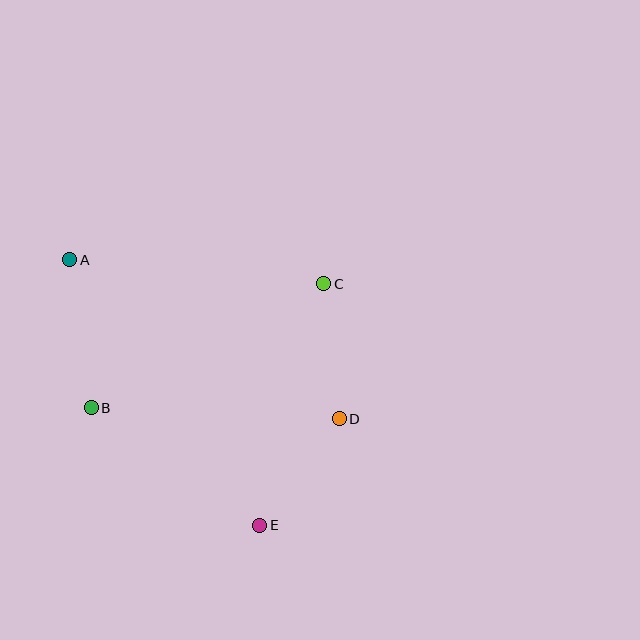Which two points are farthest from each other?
Points A and E are farthest from each other.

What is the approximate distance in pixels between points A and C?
The distance between A and C is approximately 256 pixels.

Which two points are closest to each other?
Points D and E are closest to each other.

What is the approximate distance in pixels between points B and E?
The distance between B and E is approximately 206 pixels.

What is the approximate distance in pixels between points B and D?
The distance between B and D is approximately 248 pixels.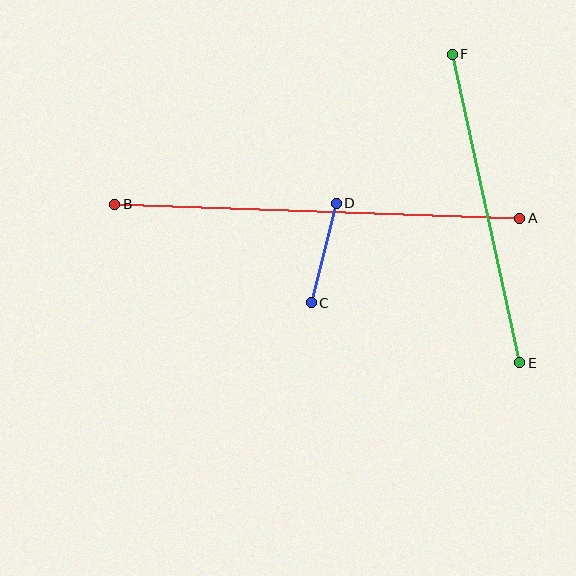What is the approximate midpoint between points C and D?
The midpoint is at approximately (324, 253) pixels.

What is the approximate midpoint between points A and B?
The midpoint is at approximately (317, 211) pixels.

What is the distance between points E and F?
The distance is approximately 316 pixels.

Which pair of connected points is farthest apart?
Points A and B are farthest apart.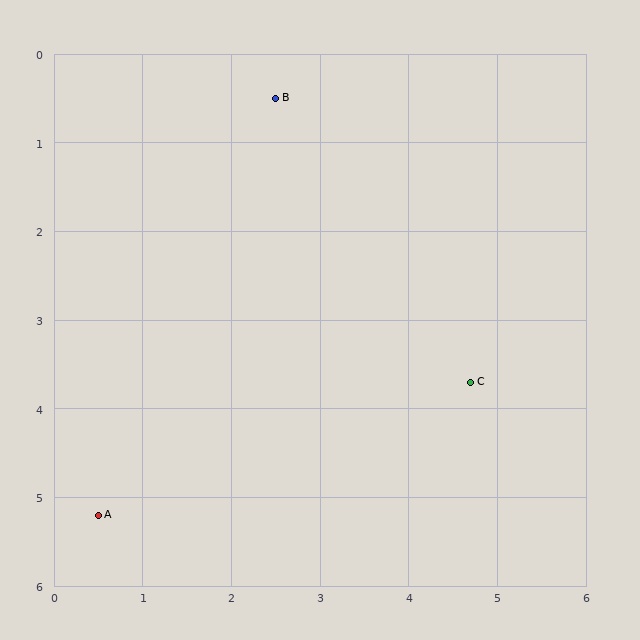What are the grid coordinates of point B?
Point B is at approximately (2.5, 0.5).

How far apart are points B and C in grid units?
Points B and C are about 3.9 grid units apart.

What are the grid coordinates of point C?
Point C is at approximately (4.7, 3.7).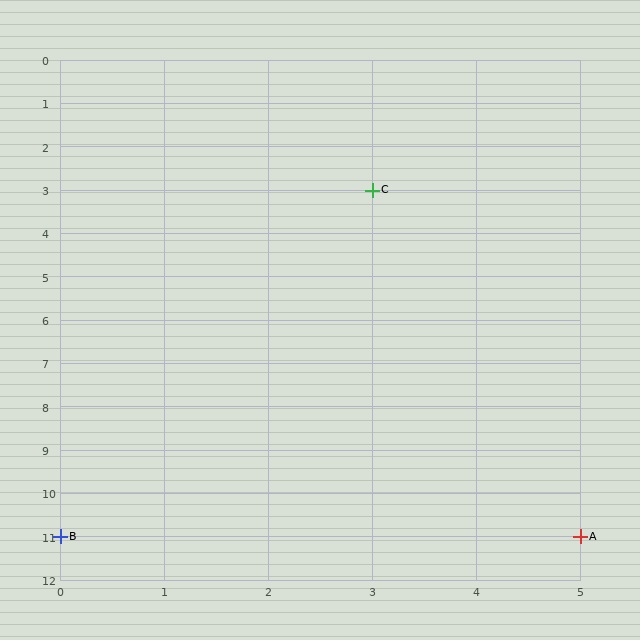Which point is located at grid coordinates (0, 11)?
Point B is at (0, 11).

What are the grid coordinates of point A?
Point A is at grid coordinates (5, 11).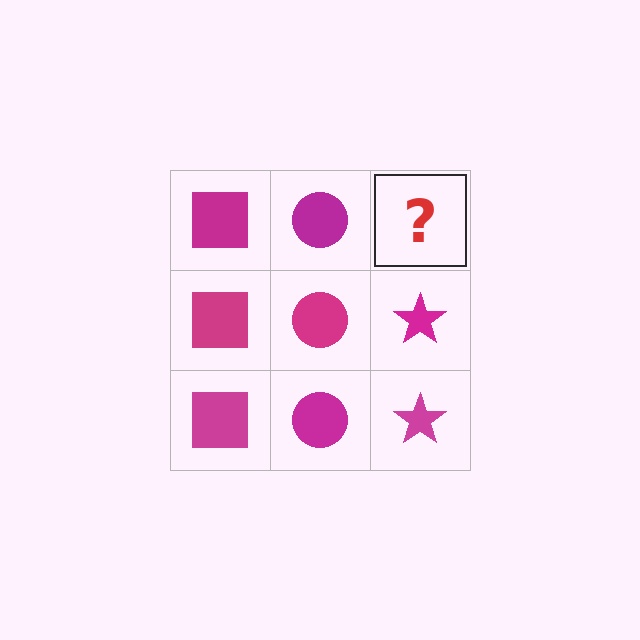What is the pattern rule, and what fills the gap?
The rule is that each column has a consistent shape. The gap should be filled with a magenta star.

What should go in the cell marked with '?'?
The missing cell should contain a magenta star.